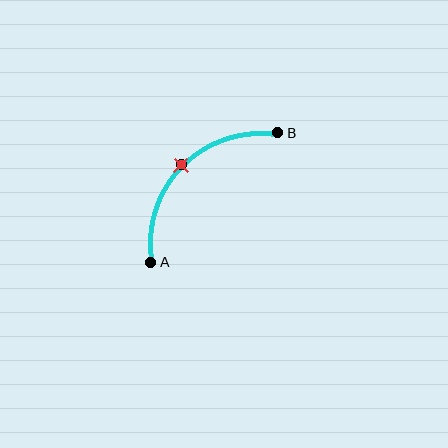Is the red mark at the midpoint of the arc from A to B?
Yes. The red mark lies on the arc at equal arc-length from both A and B — it is the arc midpoint.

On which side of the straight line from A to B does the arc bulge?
The arc bulges above and to the left of the straight line connecting A and B.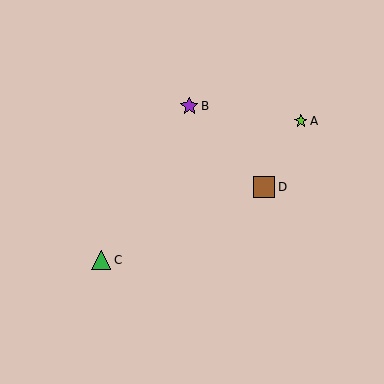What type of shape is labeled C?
Shape C is a green triangle.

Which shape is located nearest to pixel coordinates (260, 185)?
The brown square (labeled D) at (264, 187) is nearest to that location.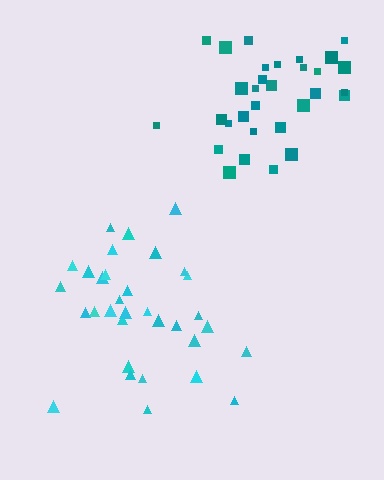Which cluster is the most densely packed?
Teal.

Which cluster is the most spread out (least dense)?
Cyan.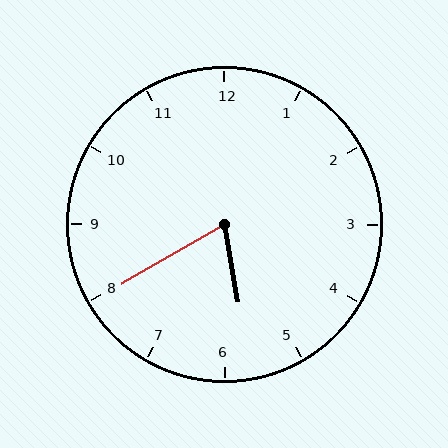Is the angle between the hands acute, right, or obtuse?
It is acute.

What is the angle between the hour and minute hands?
Approximately 70 degrees.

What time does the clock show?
5:40.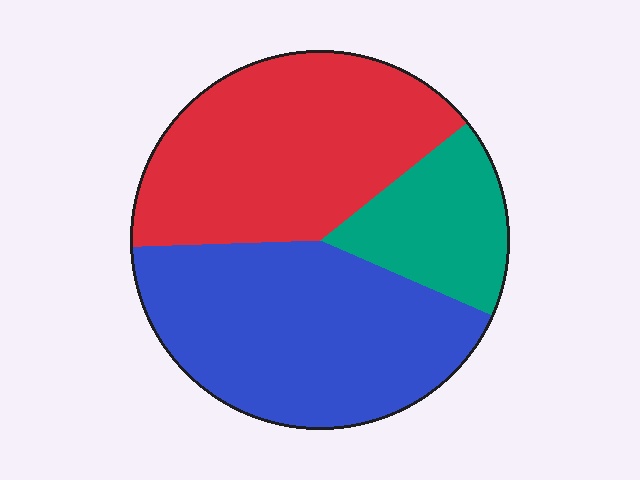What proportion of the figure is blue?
Blue takes up between a third and a half of the figure.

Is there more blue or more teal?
Blue.